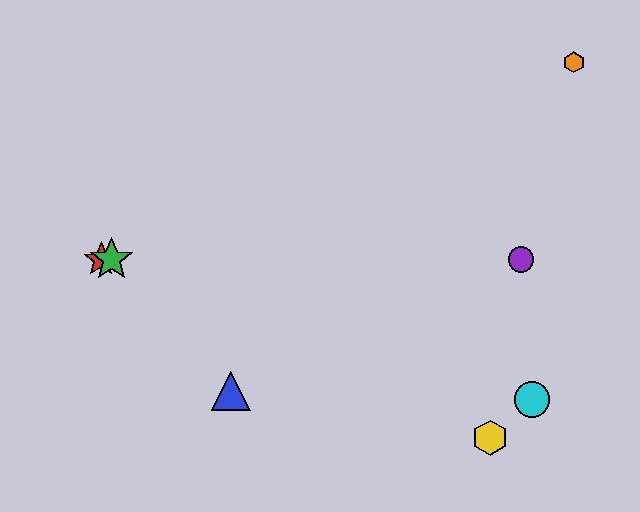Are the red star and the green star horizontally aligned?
Yes, both are at y≈260.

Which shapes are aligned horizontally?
The red star, the green star, the purple circle are aligned horizontally.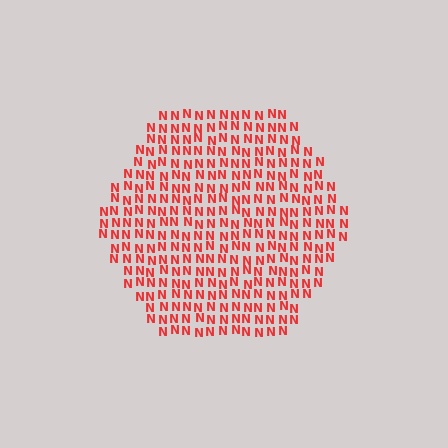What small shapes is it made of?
It is made of small letter N's.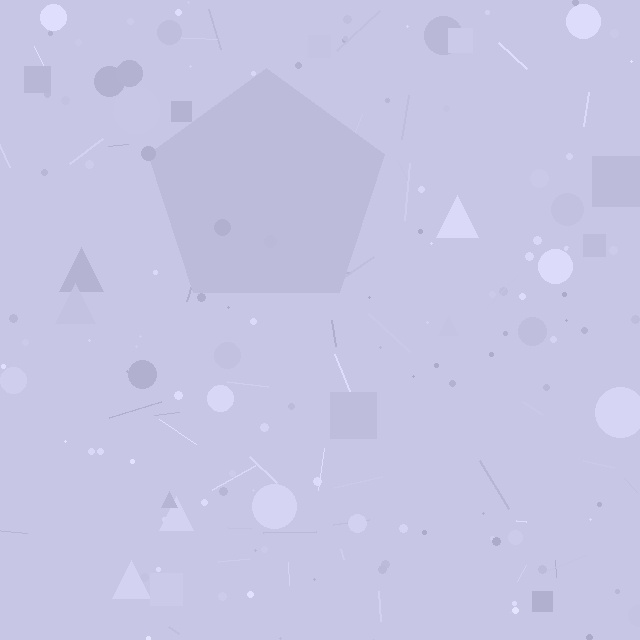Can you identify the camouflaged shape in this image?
The camouflaged shape is a pentagon.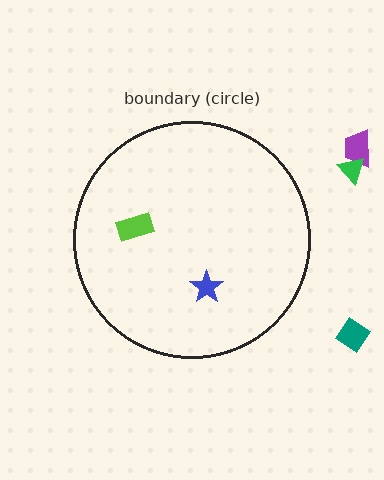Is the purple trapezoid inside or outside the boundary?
Outside.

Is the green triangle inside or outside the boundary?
Outside.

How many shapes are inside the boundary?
2 inside, 3 outside.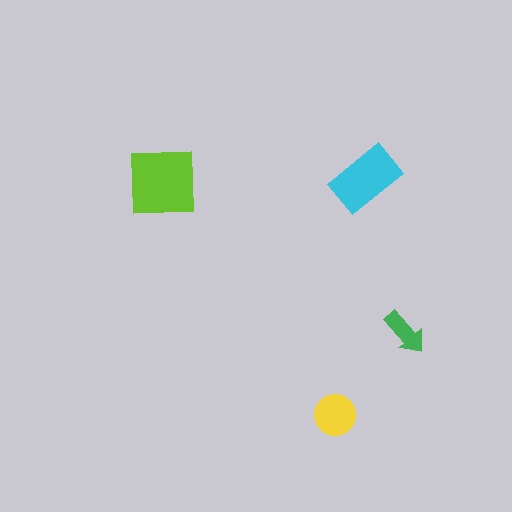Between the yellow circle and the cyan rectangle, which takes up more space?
The cyan rectangle.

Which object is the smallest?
The green arrow.